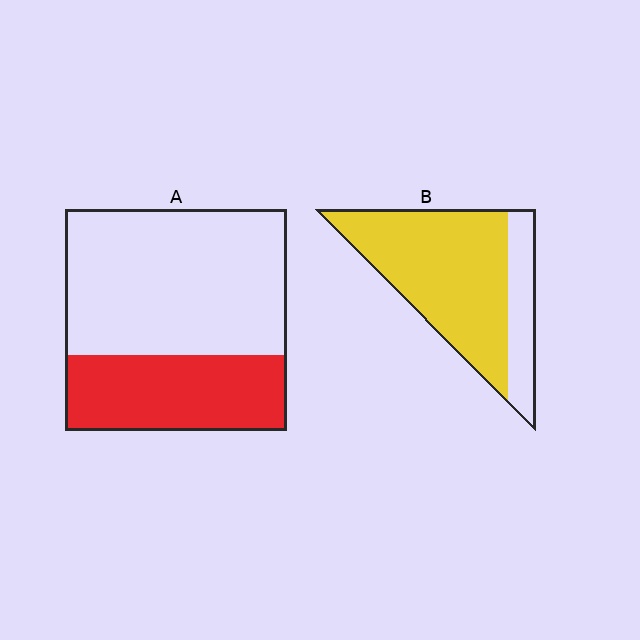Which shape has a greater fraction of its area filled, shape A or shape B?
Shape B.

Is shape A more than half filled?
No.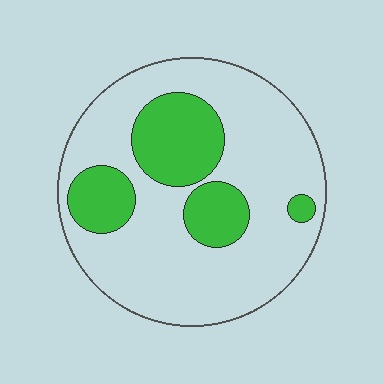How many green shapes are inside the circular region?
4.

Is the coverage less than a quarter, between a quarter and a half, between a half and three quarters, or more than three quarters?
Between a quarter and a half.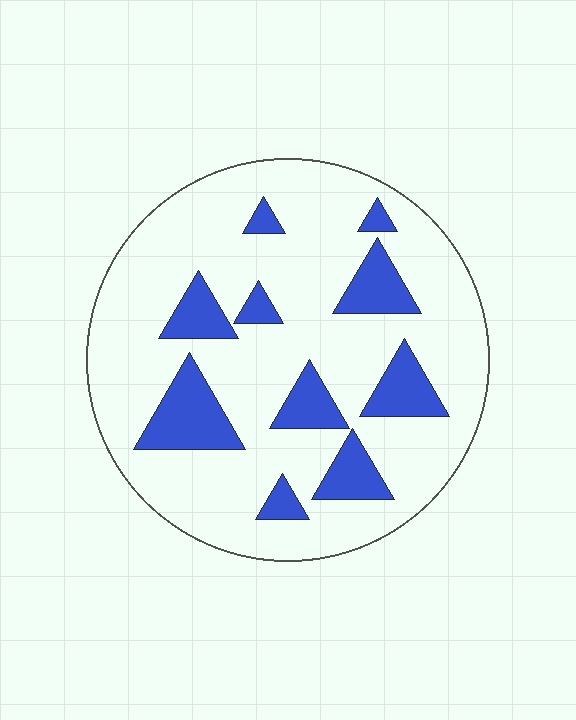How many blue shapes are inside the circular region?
10.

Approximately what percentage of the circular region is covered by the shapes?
Approximately 20%.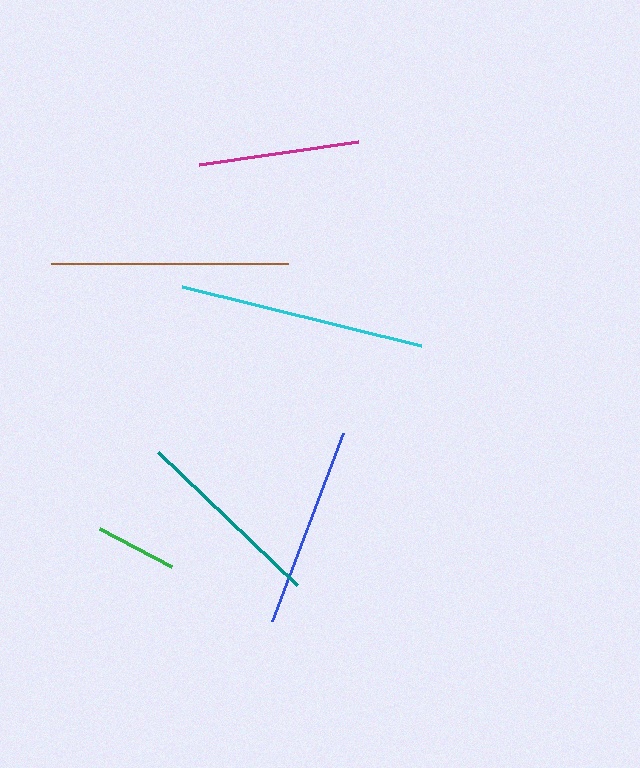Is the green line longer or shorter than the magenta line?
The magenta line is longer than the green line.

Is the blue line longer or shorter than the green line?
The blue line is longer than the green line.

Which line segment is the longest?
The cyan line is the longest at approximately 246 pixels.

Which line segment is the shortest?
The green line is the shortest at approximately 82 pixels.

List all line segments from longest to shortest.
From longest to shortest: cyan, brown, blue, teal, magenta, green.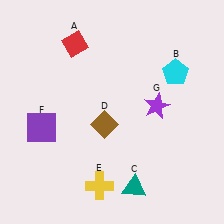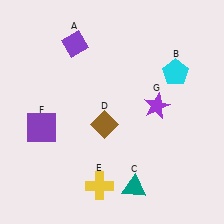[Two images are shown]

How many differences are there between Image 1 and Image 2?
There is 1 difference between the two images.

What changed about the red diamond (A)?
In Image 1, A is red. In Image 2, it changed to purple.